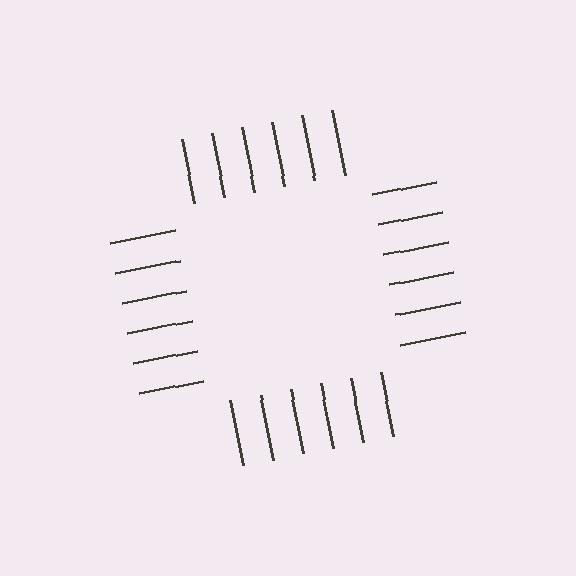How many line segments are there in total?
24 — 6 along each of the 4 edges.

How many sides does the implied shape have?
4 sides — the line-ends trace a square.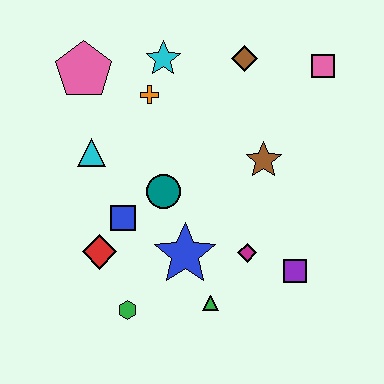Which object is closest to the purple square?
The magenta diamond is closest to the purple square.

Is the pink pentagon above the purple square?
Yes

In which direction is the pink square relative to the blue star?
The pink square is above the blue star.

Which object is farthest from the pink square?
The green hexagon is farthest from the pink square.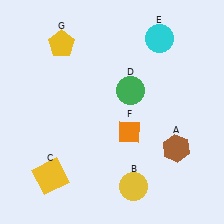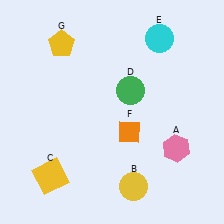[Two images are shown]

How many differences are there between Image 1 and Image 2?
There is 1 difference between the two images.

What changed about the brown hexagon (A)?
In Image 1, A is brown. In Image 2, it changed to pink.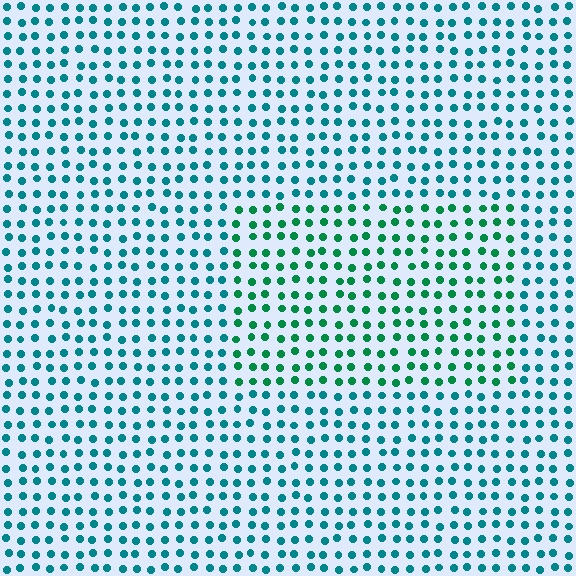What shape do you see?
I see a rectangle.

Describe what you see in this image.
The image is filled with small teal elements in a uniform arrangement. A rectangle-shaped region is visible where the elements are tinted to a slightly different hue, forming a subtle color boundary.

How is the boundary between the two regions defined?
The boundary is defined purely by a slight shift in hue (about 33 degrees). Spacing, size, and orientation are identical on both sides.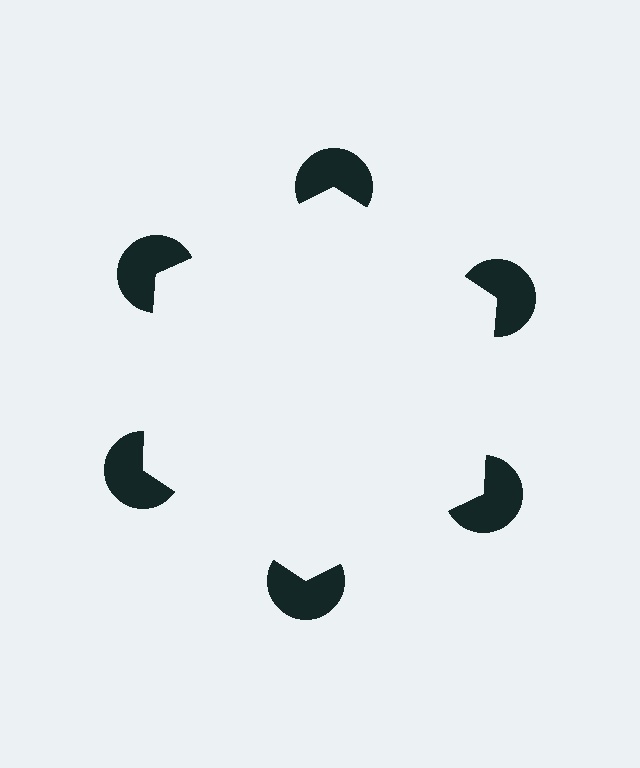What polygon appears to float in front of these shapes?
An illusory hexagon — its edges are inferred from the aligned wedge cuts in the pac-man discs, not physically drawn.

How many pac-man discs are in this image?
There are 6 — one at each vertex of the illusory hexagon.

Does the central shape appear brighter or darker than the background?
It typically appears slightly brighter than the background, even though no actual brightness change is drawn.